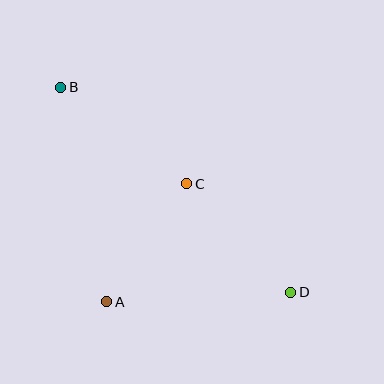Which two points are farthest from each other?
Points B and D are farthest from each other.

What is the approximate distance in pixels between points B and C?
The distance between B and C is approximately 159 pixels.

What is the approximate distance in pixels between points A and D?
The distance between A and D is approximately 184 pixels.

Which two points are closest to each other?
Points A and C are closest to each other.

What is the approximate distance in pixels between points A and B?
The distance between A and B is approximately 220 pixels.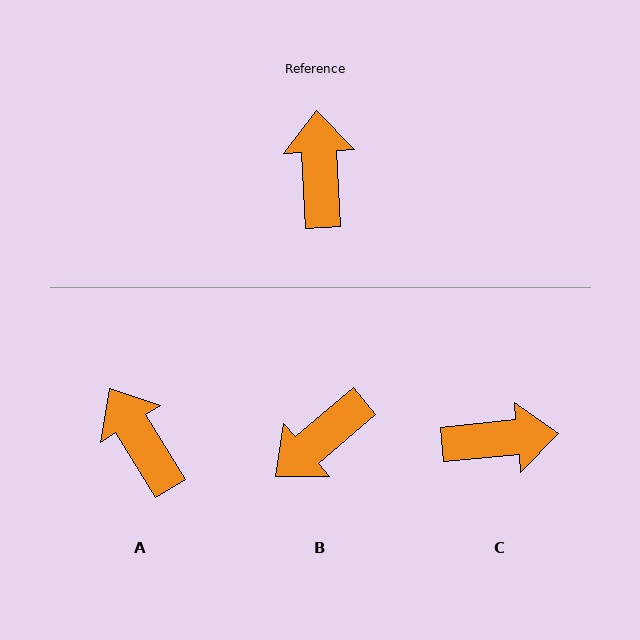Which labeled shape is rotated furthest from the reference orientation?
B, about 127 degrees away.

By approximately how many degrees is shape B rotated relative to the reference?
Approximately 127 degrees counter-clockwise.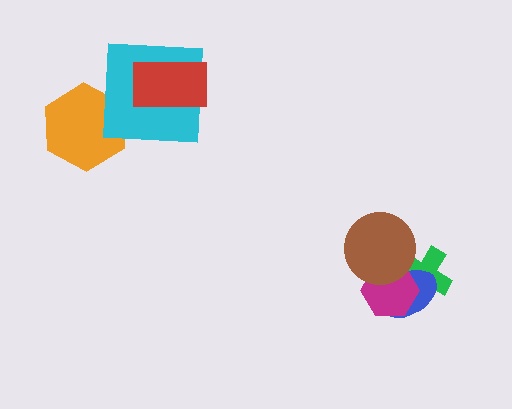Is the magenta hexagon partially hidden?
Yes, it is partially covered by another shape.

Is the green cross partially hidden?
Yes, it is partially covered by another shape.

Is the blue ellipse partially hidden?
Yes, it is partially covered by another shape.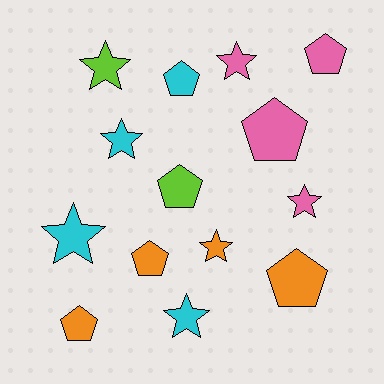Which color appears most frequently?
Orange, with 4 objects.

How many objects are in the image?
There are 14 objects.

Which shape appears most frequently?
Star, with 7 objects.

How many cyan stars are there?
There are 3 cyan stars.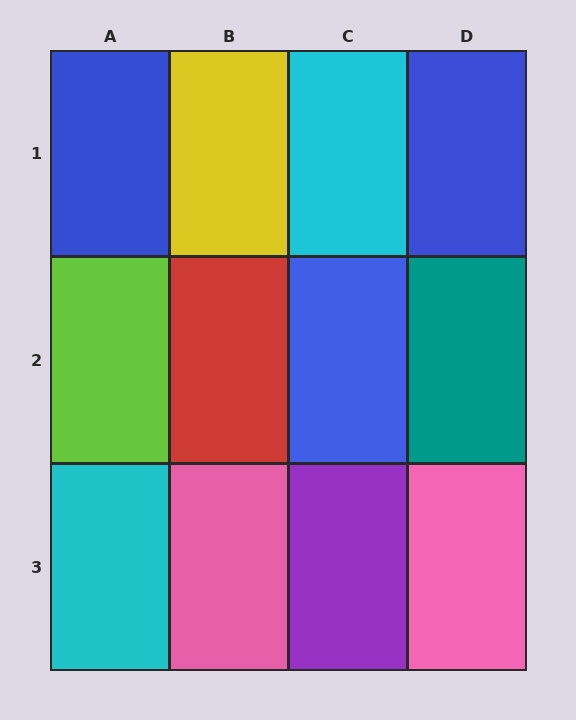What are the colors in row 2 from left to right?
Lime, red, blue, teal.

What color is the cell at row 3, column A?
Cyan.